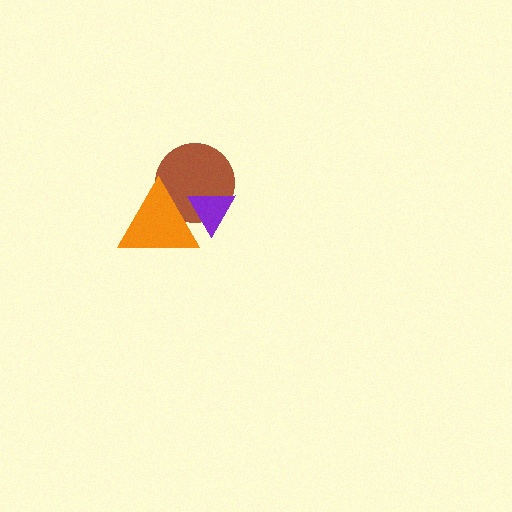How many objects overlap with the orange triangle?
2 objects overlap with the orange triangle.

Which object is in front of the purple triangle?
The orange triangle is in front of the purple triangle.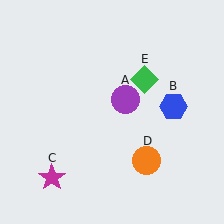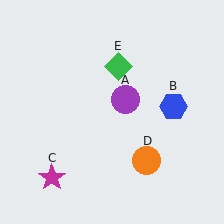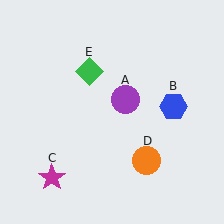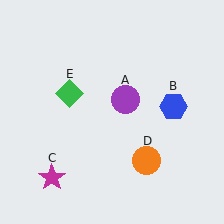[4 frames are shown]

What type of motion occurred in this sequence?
The green diamond (object E) rotated counterclockwise around the center of the scene.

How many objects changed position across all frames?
1 object changed position: green diamond (object E).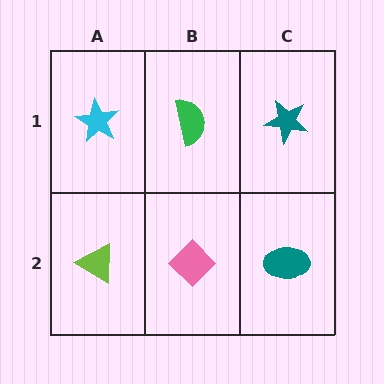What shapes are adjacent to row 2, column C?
A teal star (row 1, column C), a pink diamond (row 2, column B).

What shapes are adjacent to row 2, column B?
A green semicircle (row 1, column B), a lime triangle (row 2, column A), a teal ellipse (row 2, column C).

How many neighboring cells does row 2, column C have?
2.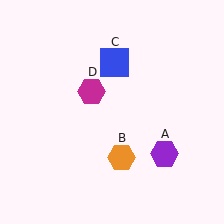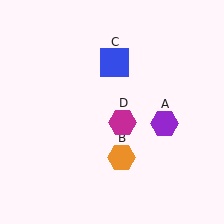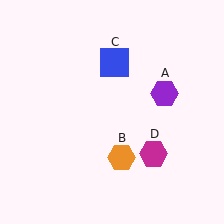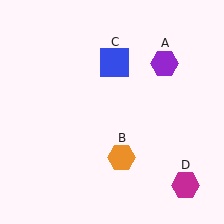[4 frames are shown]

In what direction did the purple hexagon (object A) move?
The purple hexagon (object A) moved up.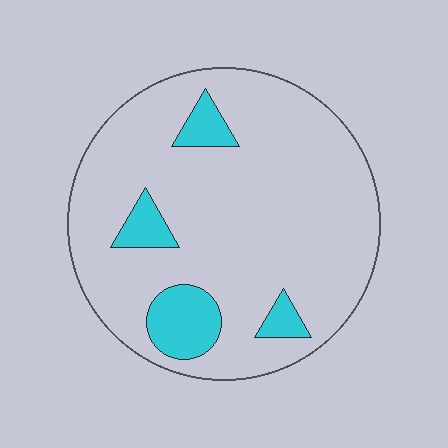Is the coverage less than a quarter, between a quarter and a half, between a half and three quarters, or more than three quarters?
Less than a quarter.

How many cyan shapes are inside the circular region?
4.